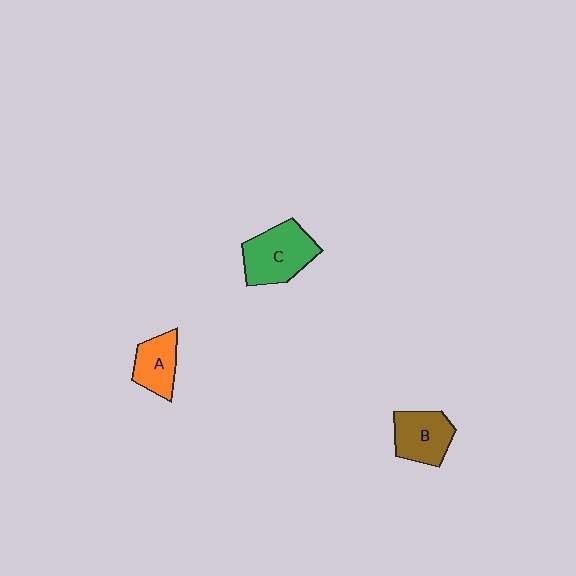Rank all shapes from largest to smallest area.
From largest to smallest: C (green), B (brown), A (orange).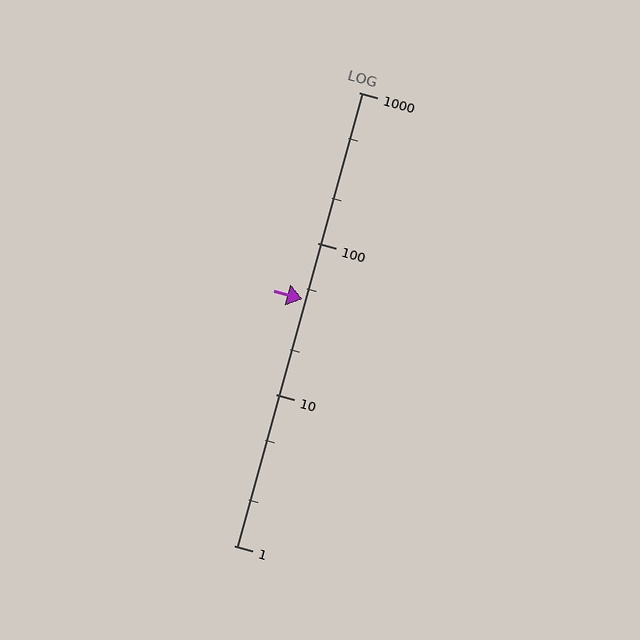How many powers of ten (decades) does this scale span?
The scale spans 3 decades, from 1 to 1000.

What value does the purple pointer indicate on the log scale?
The pointer indicates approximately 43.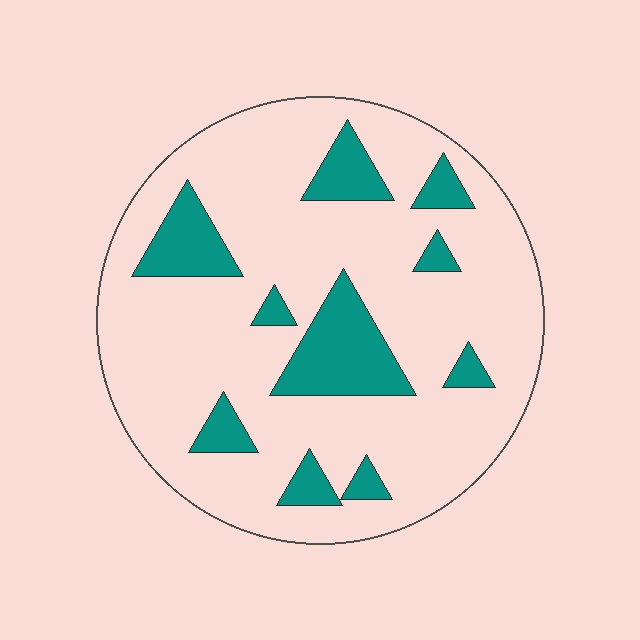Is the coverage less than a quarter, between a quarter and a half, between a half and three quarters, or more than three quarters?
Less than a quarter.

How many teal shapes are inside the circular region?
10.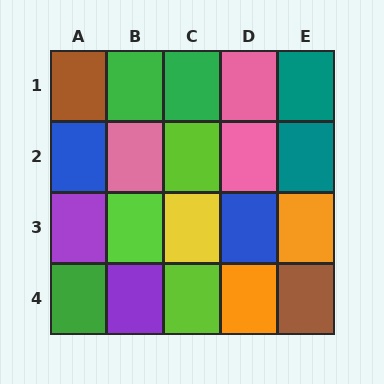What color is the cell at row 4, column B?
Purple.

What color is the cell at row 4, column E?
Brown.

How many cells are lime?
3 cells are lime.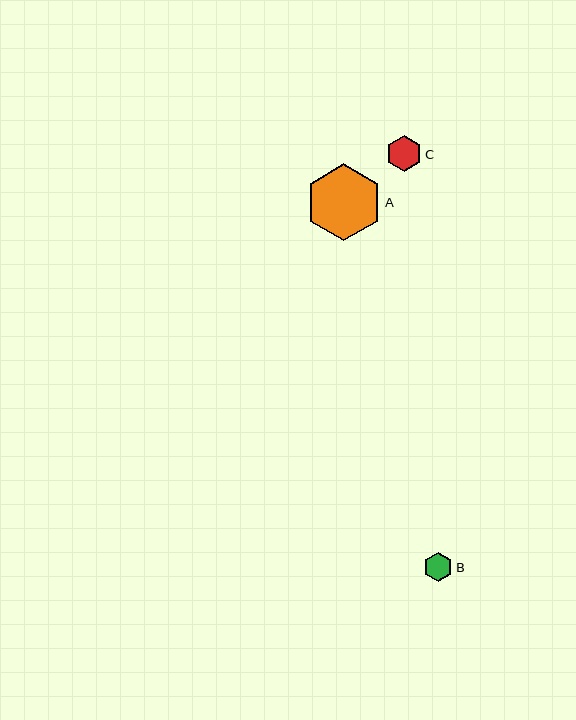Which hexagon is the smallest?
Hexagon B is the smallest with a size of approximately 29 pixels.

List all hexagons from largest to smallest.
From largest to smallest: A, C, B.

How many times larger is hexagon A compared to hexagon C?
Hexagon A is approximately 2.2 times the size of hexagon C.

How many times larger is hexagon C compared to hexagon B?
Hexagon C is approximately 1.2 times the size of hexagon B.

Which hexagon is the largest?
Hexagon A is the largest with a size of approximately 77 pixels.